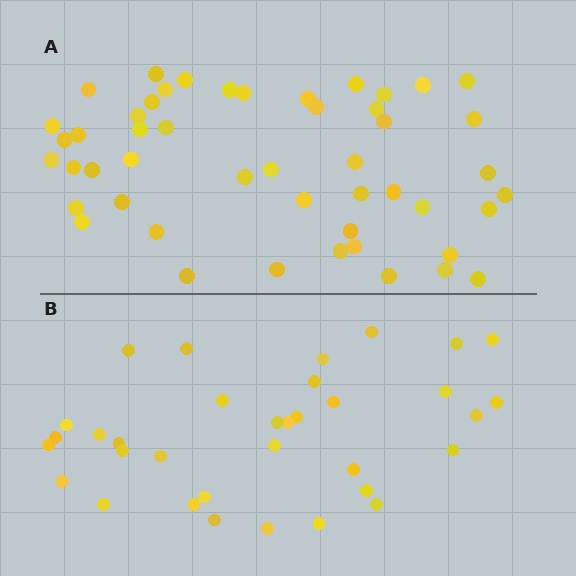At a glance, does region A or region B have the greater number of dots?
Region A (the top region) has more dots.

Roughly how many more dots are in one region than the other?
Region A has approximately 15 more dots than region B.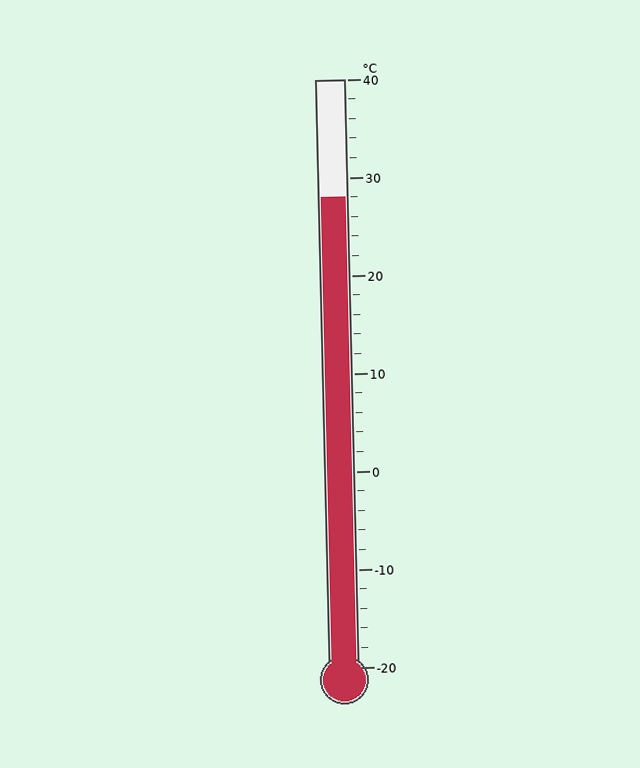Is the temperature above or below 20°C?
The temperature is above 20°C.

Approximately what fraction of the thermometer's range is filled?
The thermometer is filled to approximately 80% of its range.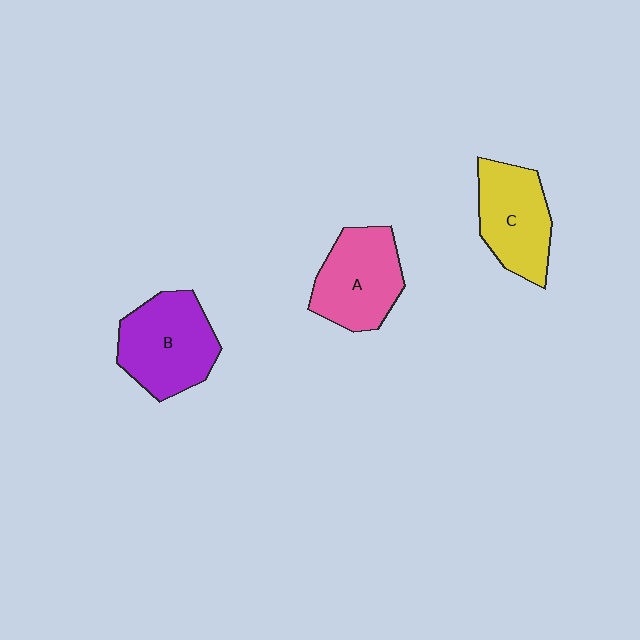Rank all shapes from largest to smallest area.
From largest to smallest: B (purple), A (pink), C (yellow).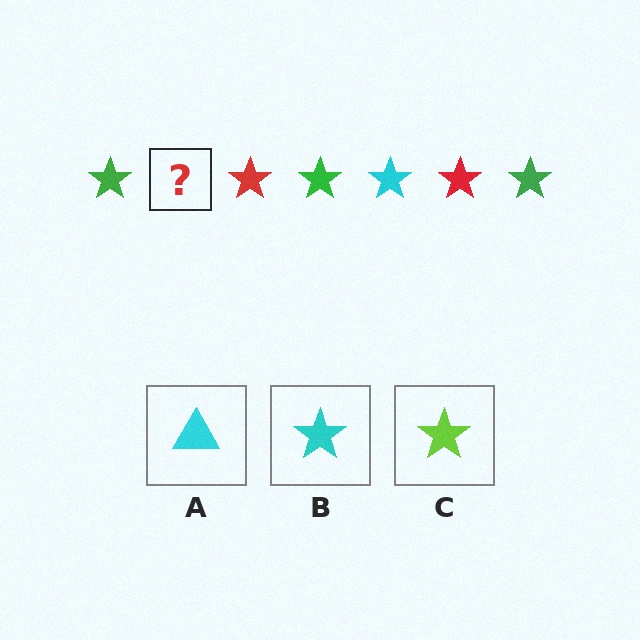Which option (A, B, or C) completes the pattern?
B.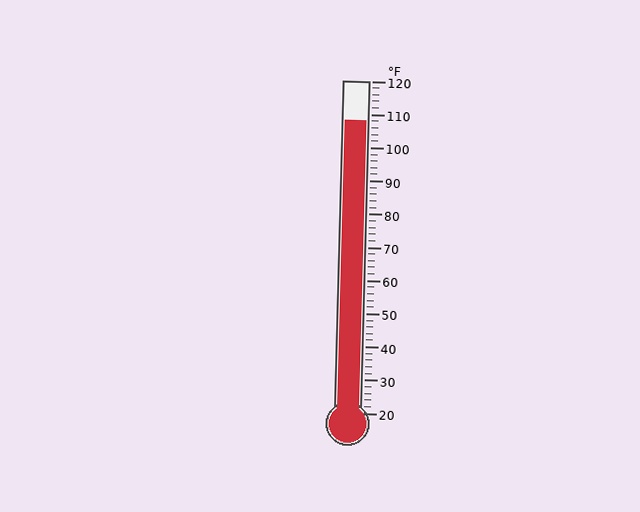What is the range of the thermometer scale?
The thermometer scale ranges from 20°F to 120°F.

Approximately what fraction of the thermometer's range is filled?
The thermometer is filled to approximately 90% of its range.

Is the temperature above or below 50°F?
The temperature is above 50°F.